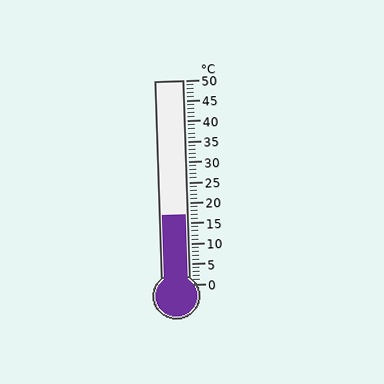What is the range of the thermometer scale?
The thermometer scale ranges from 0°C to 50°C.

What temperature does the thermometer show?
The thermometer shows approximately 17°C.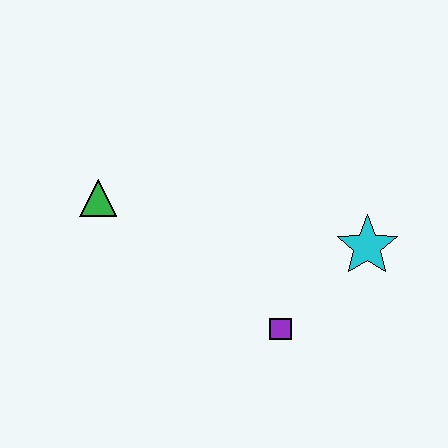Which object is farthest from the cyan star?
The green triangle is farthest from the cyan star.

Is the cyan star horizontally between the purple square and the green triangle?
No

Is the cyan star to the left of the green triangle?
No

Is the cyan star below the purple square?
No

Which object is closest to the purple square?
The cyan star is closest to the purple square.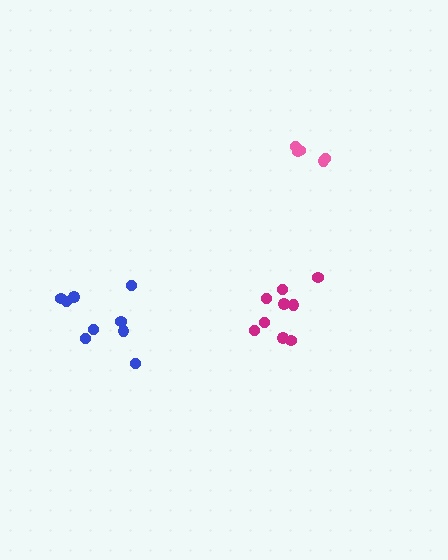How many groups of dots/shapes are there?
There are 3 groups.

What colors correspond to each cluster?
The clusters are colored: blue, magenta, pink.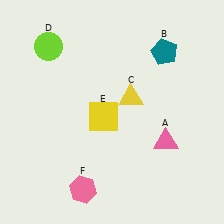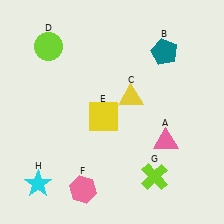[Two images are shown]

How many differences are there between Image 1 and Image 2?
There are 2 differences between the two images.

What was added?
A lime cross (G), a cyan star (H) were added in Image 2.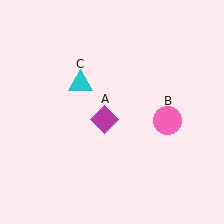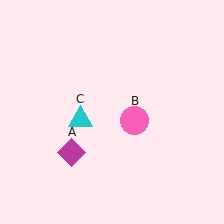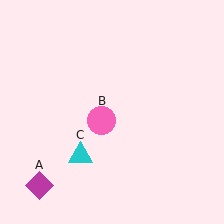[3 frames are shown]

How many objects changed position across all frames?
3 objects changed position: magenta diamond (object A), pink circle (object B), cyan triangle (object C).